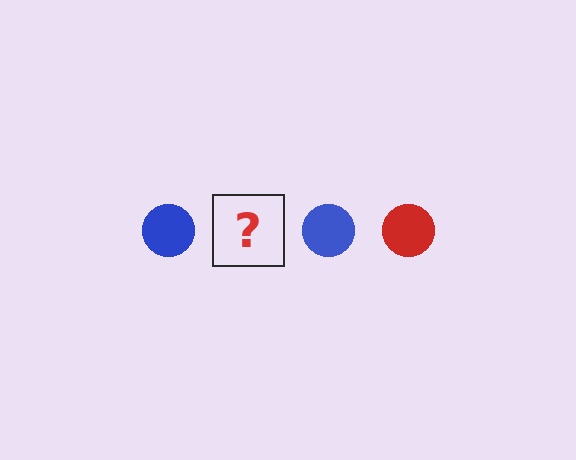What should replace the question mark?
The question mark should be replaced with a red circle.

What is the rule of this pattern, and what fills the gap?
The rule is that the pattern cycles through blue, red circles. The gap should be filled with a red circle.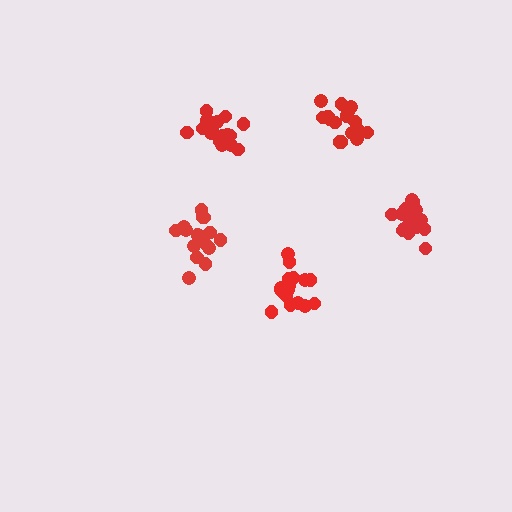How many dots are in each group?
Group 1: 17 dots, Group 2: 18 dots, Group 3: 16 dots, Group 4: 17 dots, Group 5: 16 dots (84 total).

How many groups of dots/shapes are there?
There are 5 groups.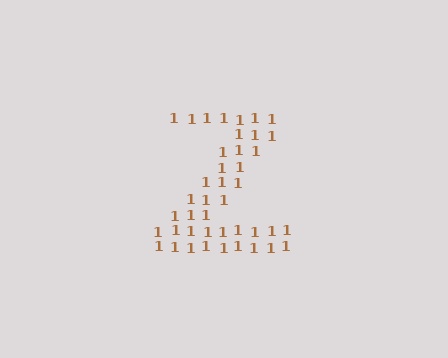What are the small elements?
The small elements are digit 1's.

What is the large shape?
The large shape is the letter Z.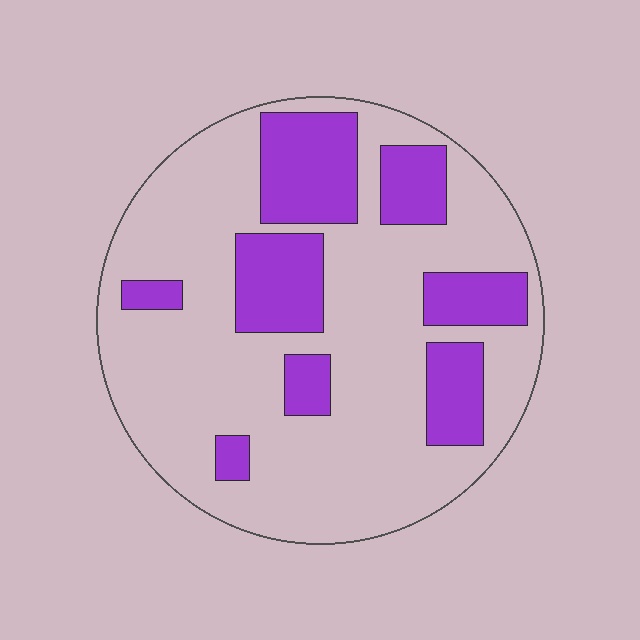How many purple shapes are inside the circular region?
8.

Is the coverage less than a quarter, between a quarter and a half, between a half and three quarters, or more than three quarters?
Between a quarter and a half.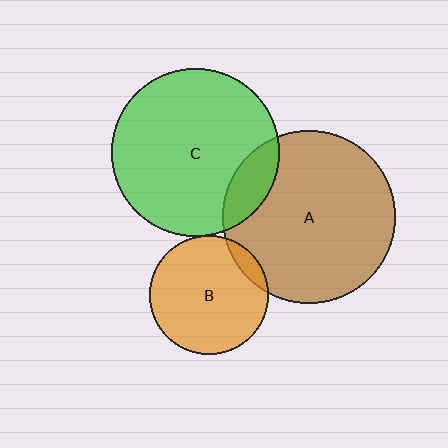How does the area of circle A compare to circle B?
Approximately 2.1 times.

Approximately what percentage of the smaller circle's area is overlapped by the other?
Approximately 10%.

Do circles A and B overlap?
Yes.